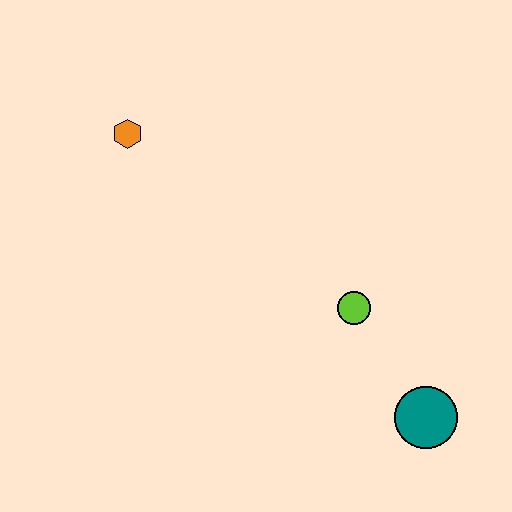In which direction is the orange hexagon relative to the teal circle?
The orange hexagon is to the left of the teal circle.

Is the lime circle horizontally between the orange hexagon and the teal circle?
Yes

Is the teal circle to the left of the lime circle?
No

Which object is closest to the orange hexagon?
The lime circle is closest to the orange hexagon.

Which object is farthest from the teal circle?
The orange hexagon is farthest from the teal circle.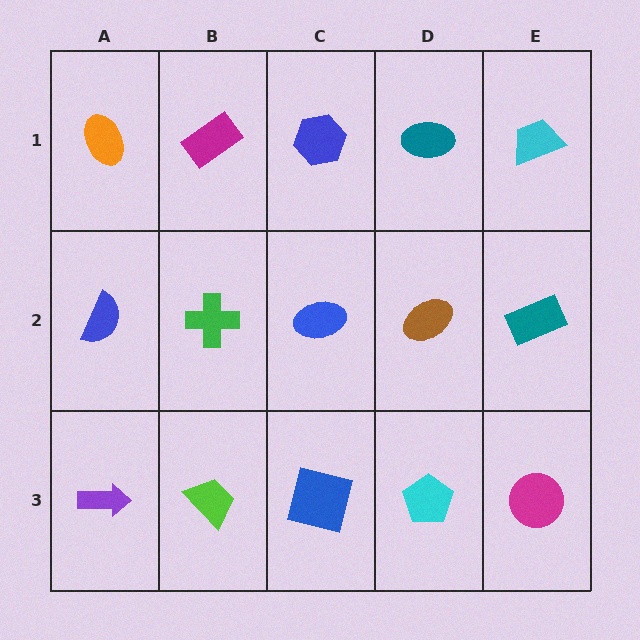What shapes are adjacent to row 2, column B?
A magenta rectangle (row 1, column B), a lime trapezoid (row 3, column B), a blue semicircle (row 2, column A), a blue ellipse (row 2, column C).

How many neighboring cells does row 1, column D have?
3.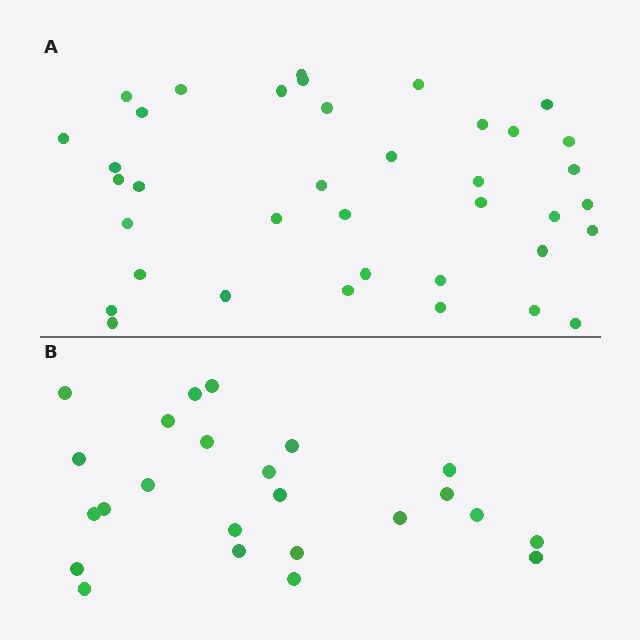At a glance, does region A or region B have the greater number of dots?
Region A (the top region) has more dots.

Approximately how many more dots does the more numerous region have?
Region A has approximately 15 more dots than region B.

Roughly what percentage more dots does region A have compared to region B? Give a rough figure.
About 60% more.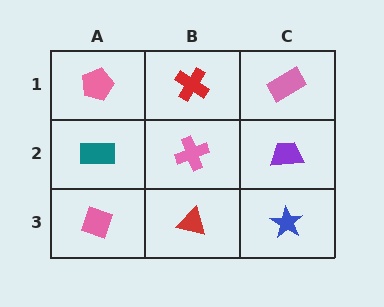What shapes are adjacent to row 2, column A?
A pink pentagon (row 1, column A), a pink diamond (row 3, column A), a pink cross (row 2, column B).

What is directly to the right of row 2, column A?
A pink cross.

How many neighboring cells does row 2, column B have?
4.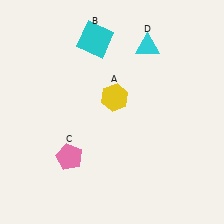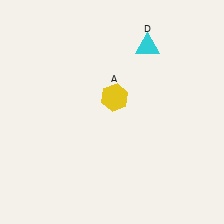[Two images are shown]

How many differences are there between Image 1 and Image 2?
There are 2 differences between the two images.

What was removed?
The pink pentagon (C), the cyan square (B) were removed in Image 2.